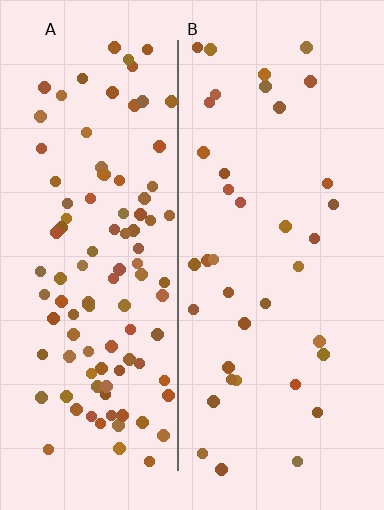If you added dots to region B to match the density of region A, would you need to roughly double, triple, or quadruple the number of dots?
Approximately triple.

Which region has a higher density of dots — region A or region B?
A (the left).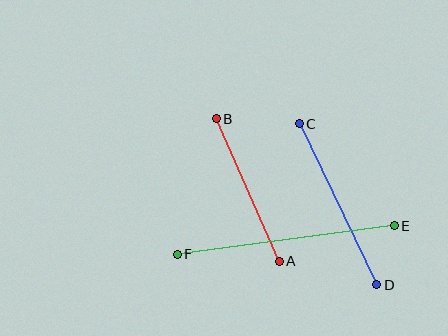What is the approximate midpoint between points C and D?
The midpoint is at approximately (338, 204) pixels.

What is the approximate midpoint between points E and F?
The midpoint is at approximately (286, 240) pixels.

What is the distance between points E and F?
The distance is approximately 219 pixels.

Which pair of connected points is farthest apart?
Points E and F are farthest apart.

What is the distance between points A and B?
The distance is approximately 156 pixels.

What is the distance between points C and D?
The distance is approximately 179 pixels.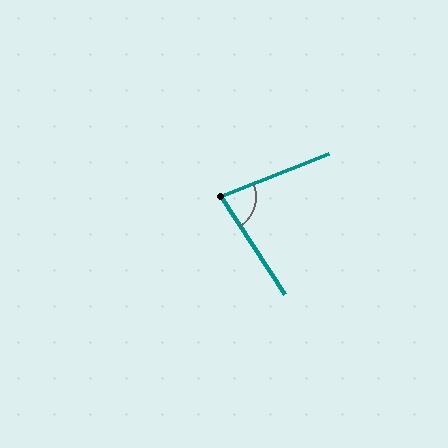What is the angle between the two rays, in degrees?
Approximately 78 degrees.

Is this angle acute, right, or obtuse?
It is acute.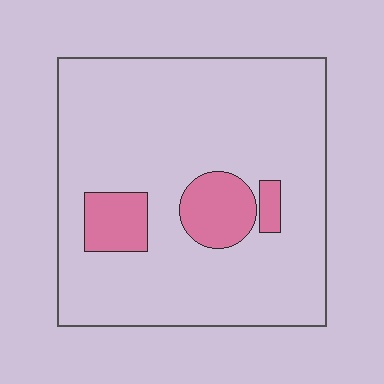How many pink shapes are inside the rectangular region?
3.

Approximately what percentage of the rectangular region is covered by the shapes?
Approximately 15%.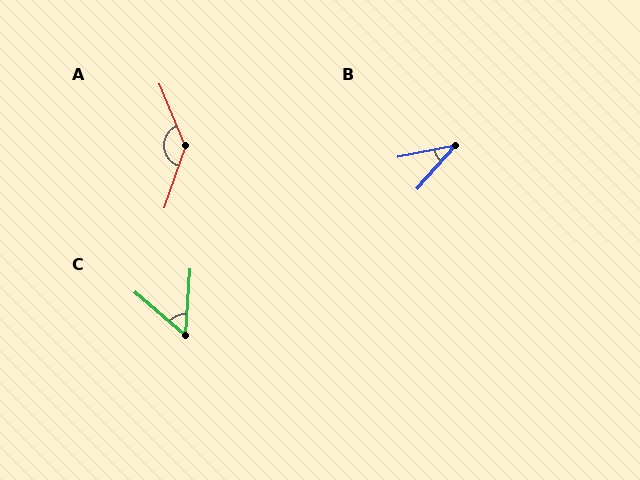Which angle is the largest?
A, at approximately 139 degrees.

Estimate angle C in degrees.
Approximately 53 degrees.